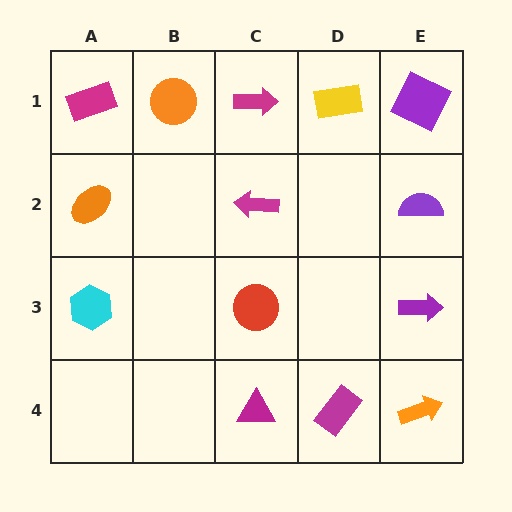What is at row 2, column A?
An orange ellipse.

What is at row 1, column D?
A yellow rectangle.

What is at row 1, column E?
A purple square.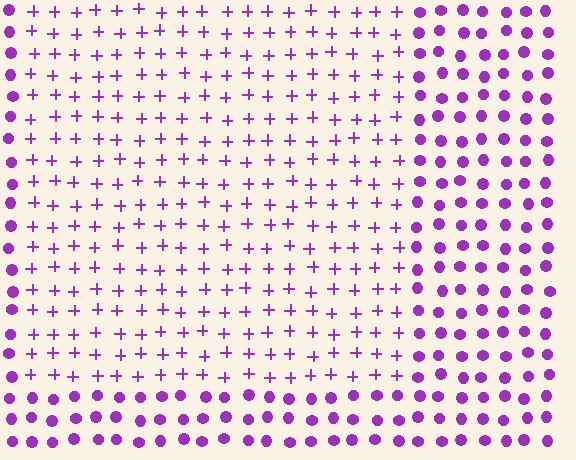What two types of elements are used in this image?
The image uses plus signs inside the rectangle region and circles outside it.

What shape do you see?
I see a rectangle.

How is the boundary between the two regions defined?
The boundary is defined by a change in element shape: plus signs inside vs. circles outside. All elements share the same color and spacing.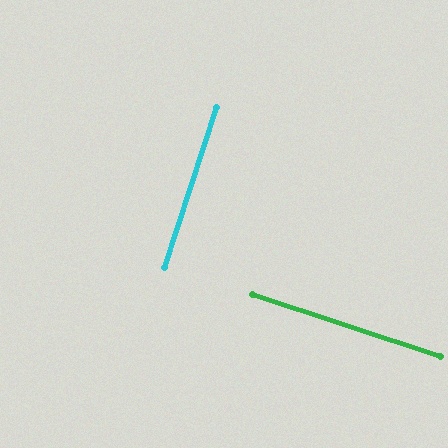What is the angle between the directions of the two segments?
Approximately 90 degrees.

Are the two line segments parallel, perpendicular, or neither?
Perpendicular — they meet at approximately 90°.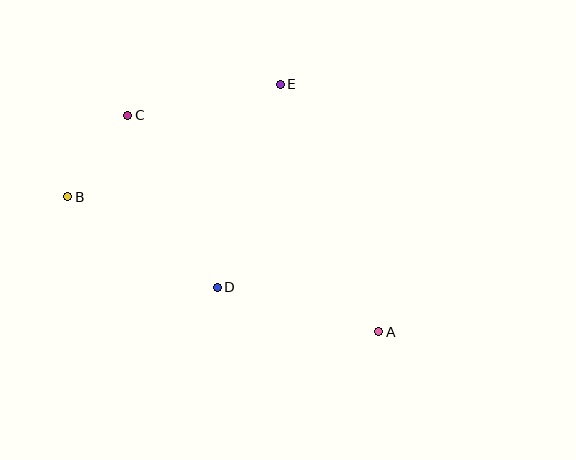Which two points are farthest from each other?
Points A and B are farthest from each other.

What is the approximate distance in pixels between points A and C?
The distance between A and C is approximately 332 pixels.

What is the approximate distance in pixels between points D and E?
The distance between D and E is approximately 212 pixels.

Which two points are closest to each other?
Points B and C are closest to each other.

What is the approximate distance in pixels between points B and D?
The distance between B and D is approximately 175 pixels.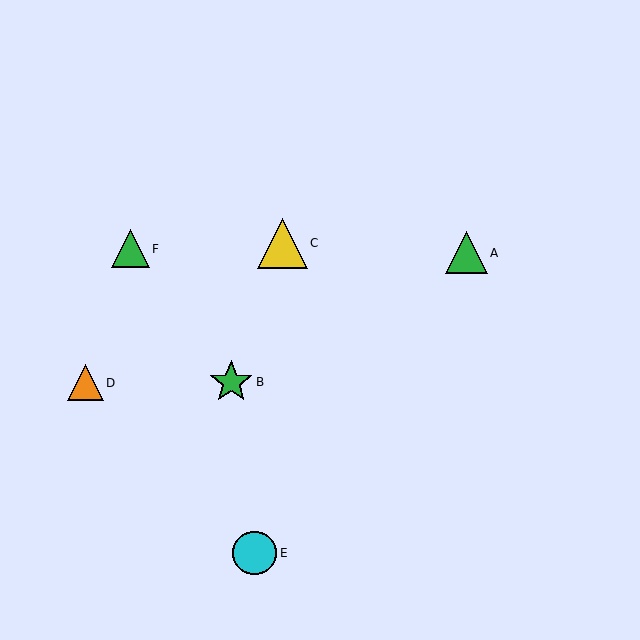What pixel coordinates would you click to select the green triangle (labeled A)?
Click at (466, 253) to select the green triangle A.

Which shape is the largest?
The yellow triangle (labeled C) is the largest.